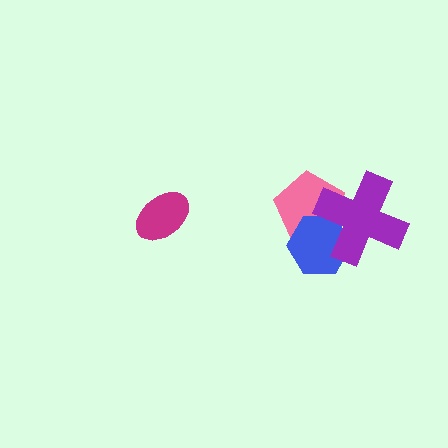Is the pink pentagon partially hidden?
Yes, it is partially covered by another shape.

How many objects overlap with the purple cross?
2 objects overlap with the purple cross.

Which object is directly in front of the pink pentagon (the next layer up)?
The blue hexagon is directly in front of the pink pentagon.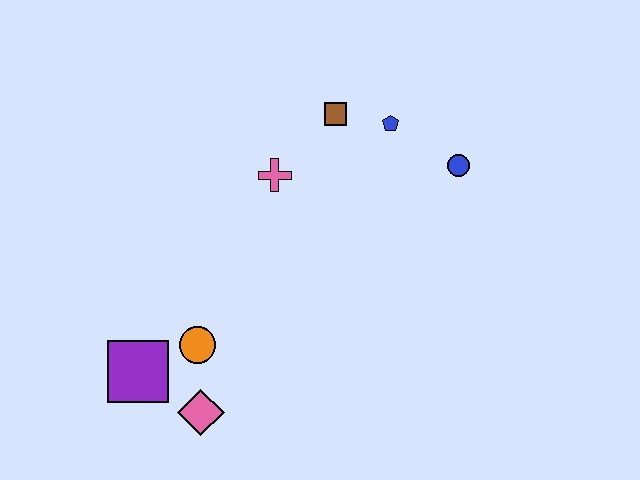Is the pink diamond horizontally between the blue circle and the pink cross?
No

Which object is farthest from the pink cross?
The pink diamond is farthest from the pink cross.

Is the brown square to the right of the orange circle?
Yes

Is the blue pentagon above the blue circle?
Yes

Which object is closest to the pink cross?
The brown square is closest to the pink cross.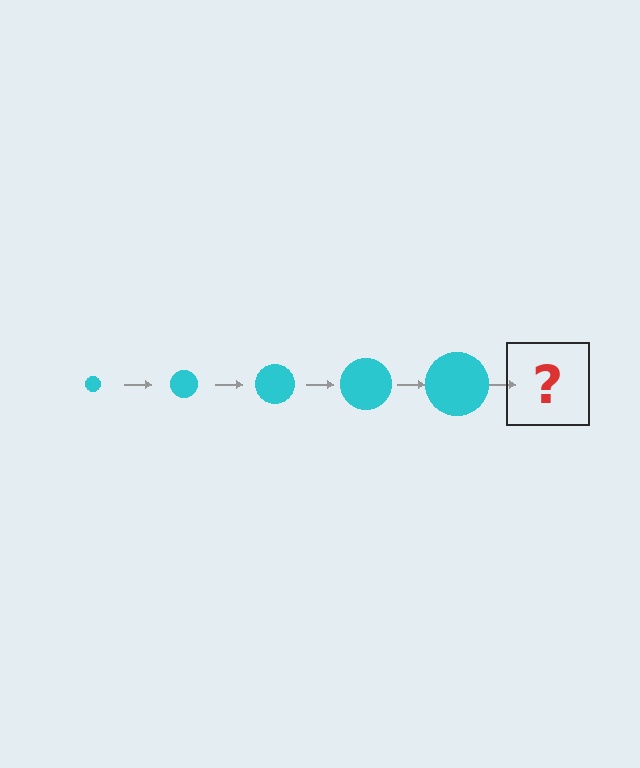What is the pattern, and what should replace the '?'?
The pattern is that the circle gets progressively larger each step. The '?' should be a cyan circle, larger than the previous one.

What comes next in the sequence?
The next element should be a cyan circle, larger than the previous one.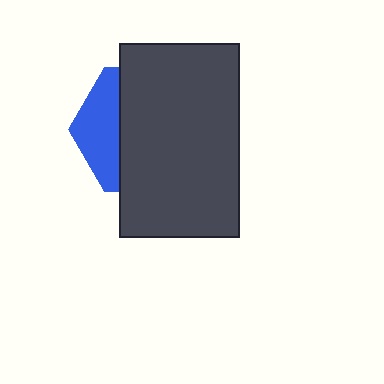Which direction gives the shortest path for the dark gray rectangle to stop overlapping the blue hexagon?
Moving right gives the shortest separation.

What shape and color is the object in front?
The object in front is a dark gray rectangle.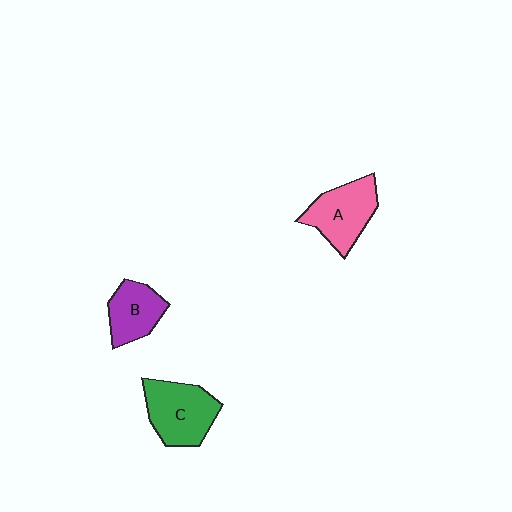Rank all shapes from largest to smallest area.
From largest to smallest: C (green), A (pink), B (purple).